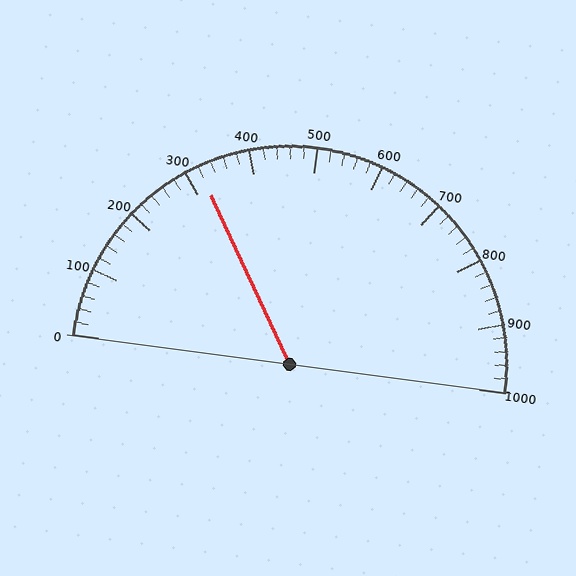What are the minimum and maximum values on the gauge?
The gauge ranges from 0 to 1000.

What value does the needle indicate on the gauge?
The needle indicates approximately 320.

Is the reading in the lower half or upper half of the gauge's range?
The reading is in the lower half of the range (0 to 1000).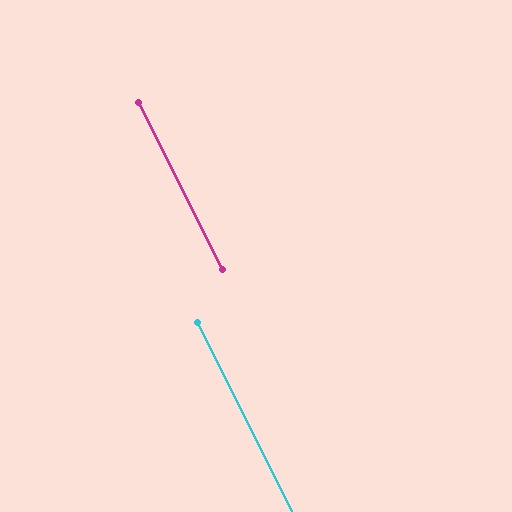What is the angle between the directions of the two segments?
Approximately 0 degrees.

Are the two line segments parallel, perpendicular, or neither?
Parallel — their directions differ by only 0.1°.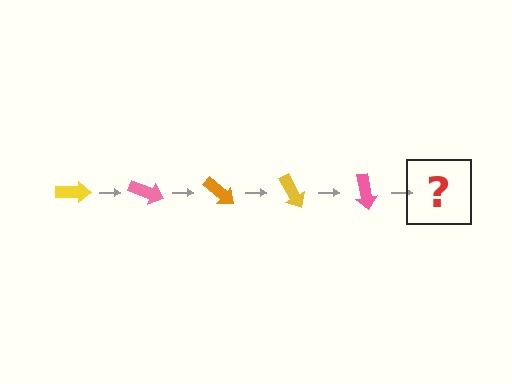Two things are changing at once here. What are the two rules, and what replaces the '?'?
The two rules are that it rotates 20 degrees each step and the color cycles through yellow, pink, and orange. The '?' should be an orange arrow, rotated 100 degrees from the start.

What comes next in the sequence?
The next element should be an orange arrow, rotated 100 degrees from the start.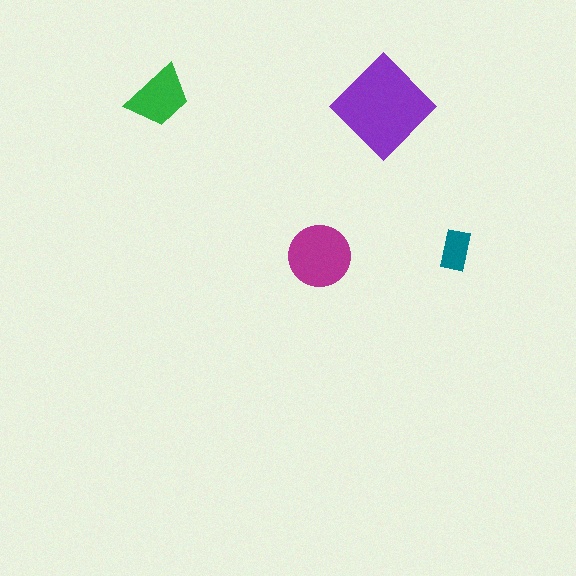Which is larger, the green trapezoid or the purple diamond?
The purple diamond.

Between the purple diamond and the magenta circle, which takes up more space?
The purple diamond.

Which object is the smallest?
The teal rectangle.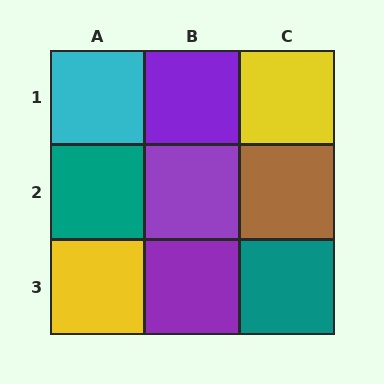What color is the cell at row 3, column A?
Yellow.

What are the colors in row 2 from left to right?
Teal, purple, brown.